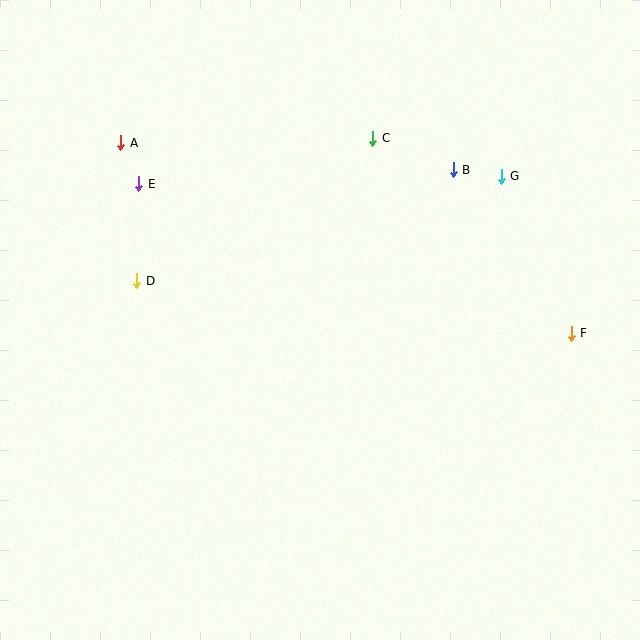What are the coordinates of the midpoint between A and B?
The midpoint between A and B is at (287, 156).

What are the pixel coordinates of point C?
Point C is at (373, 138).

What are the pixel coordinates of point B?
Point B is at (453, 170).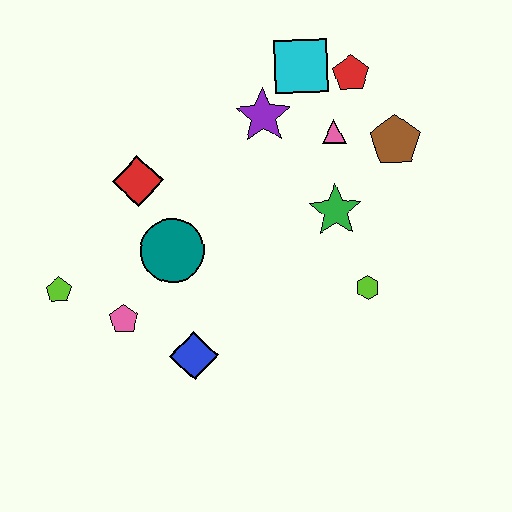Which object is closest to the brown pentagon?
The pink triangle is closest to the brown pentagon.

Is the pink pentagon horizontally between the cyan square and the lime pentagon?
Yes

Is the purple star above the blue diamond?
Yes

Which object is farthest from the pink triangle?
The lime pentagon is farthest from the pink triangle.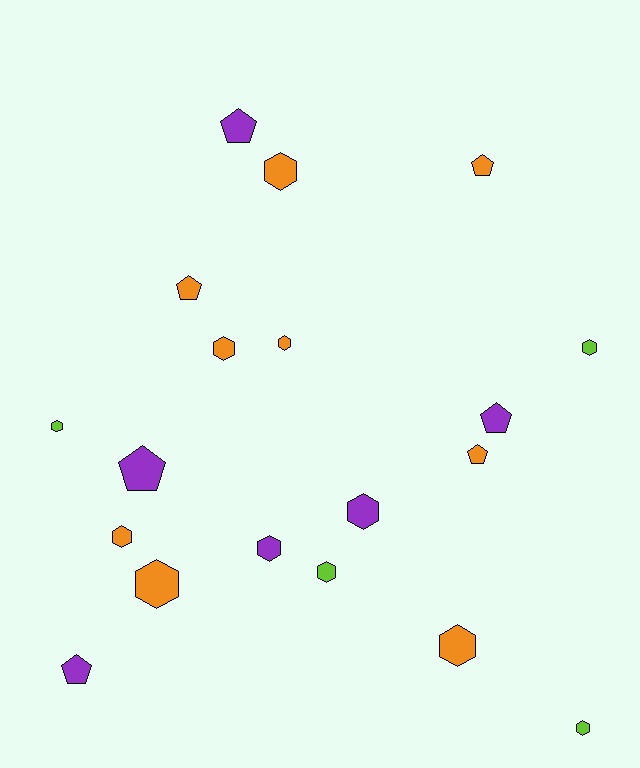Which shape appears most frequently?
Hexagon, with 12 objects.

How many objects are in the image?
There are 19 objects.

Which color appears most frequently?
Orange, with 9 objects.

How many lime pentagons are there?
There are no lime pentagons.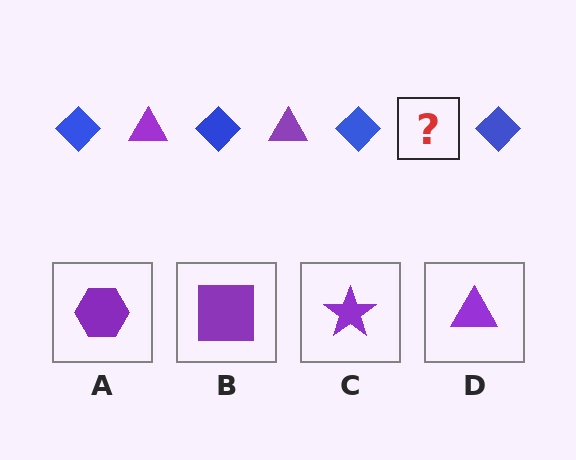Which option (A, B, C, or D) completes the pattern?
D.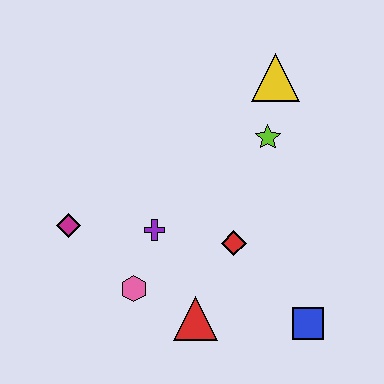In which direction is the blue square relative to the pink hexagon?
The blue square is to the right of the pink hexagon.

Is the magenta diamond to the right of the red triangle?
No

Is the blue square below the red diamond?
Yes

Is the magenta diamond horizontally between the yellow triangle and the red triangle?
No